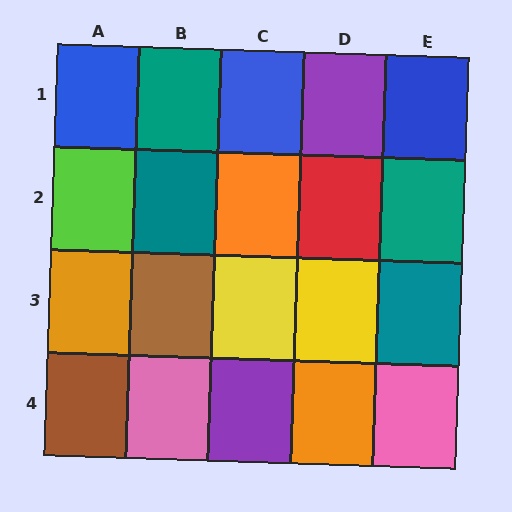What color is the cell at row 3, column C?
Yellow.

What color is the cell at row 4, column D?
Orange.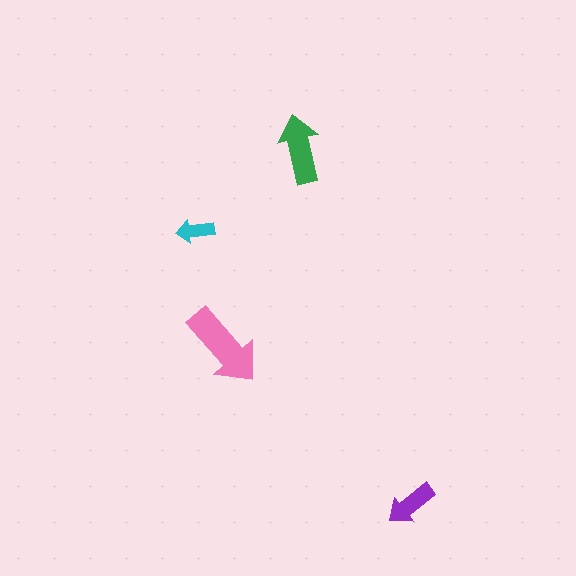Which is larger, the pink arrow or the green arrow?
The pink one.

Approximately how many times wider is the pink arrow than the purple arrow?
About 1.5 times wider.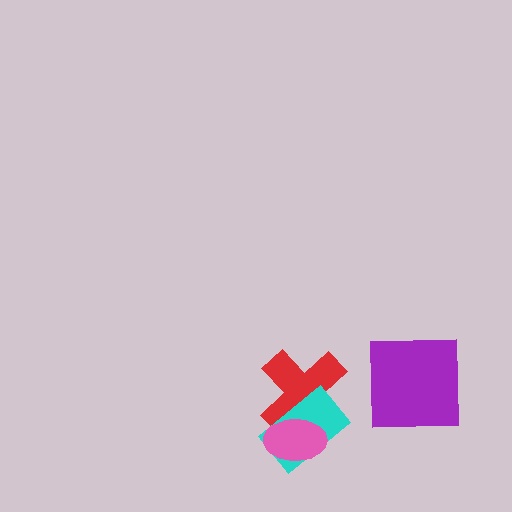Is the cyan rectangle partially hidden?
Yes, it is partially covered by another shape.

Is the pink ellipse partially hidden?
No, no other shape covers it.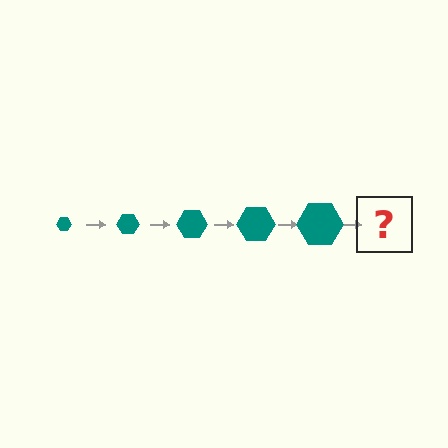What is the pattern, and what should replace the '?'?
The pattern is that the hexagon gets progressively larger each step. The '?' should be a teal hexagon, larger than the previous one.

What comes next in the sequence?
The next element should be a teal hexagon, larger than the previous one.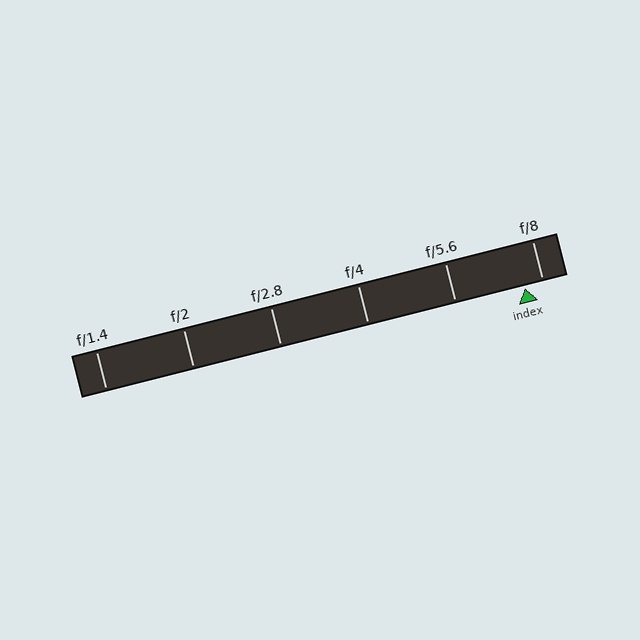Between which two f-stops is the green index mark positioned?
The index mark is between f/5.6 and f/8.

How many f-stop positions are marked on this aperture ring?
There are 6 f-stop positions marked.